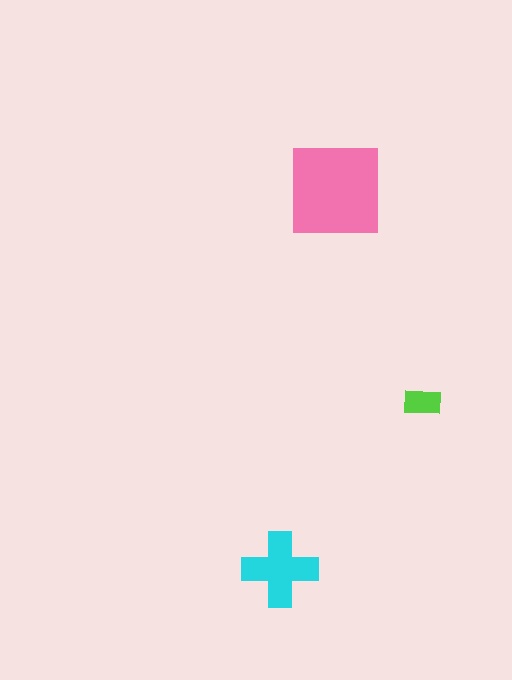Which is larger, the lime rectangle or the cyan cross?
The cyan cross.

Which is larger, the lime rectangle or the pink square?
The pink square.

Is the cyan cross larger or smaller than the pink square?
Smaller.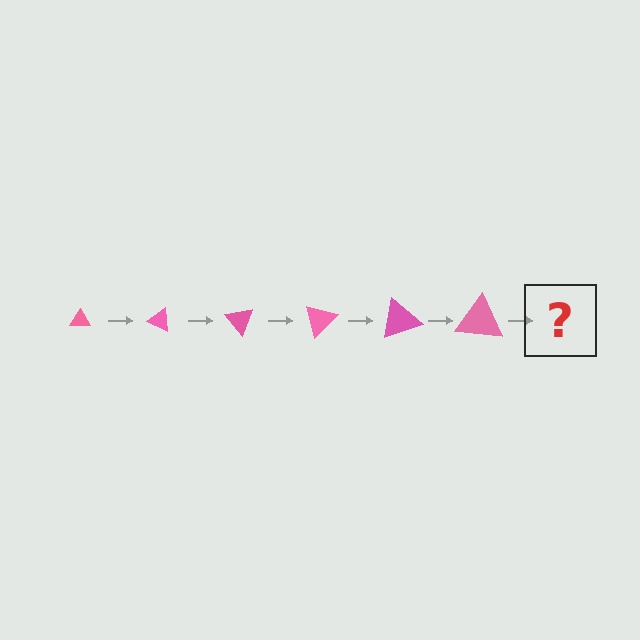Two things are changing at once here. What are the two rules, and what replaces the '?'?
The two rules are that the triangle grows larger each step and it rotates 25 degrees each step. The '?' should be a triangle, larger than the previous one and rotated 150 degrees from the start.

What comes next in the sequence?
The next element should be a triangle, larger than the previous one and rotated 150 degrees from the start.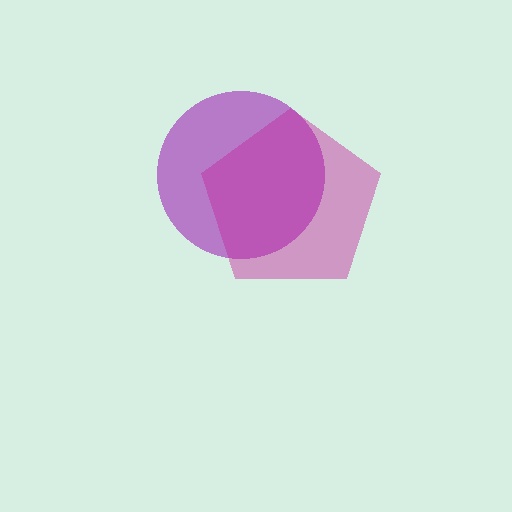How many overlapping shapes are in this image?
There are 2 overlapping shapes in the image.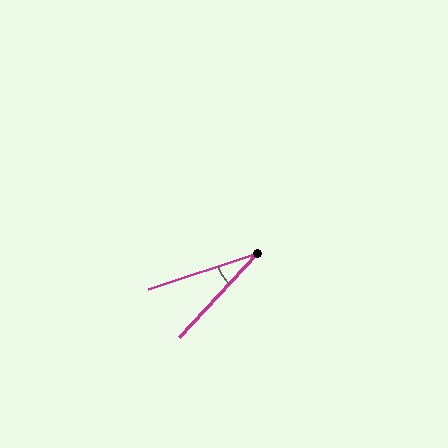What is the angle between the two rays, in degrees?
Approximately 29 degrees.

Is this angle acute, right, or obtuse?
It is acute.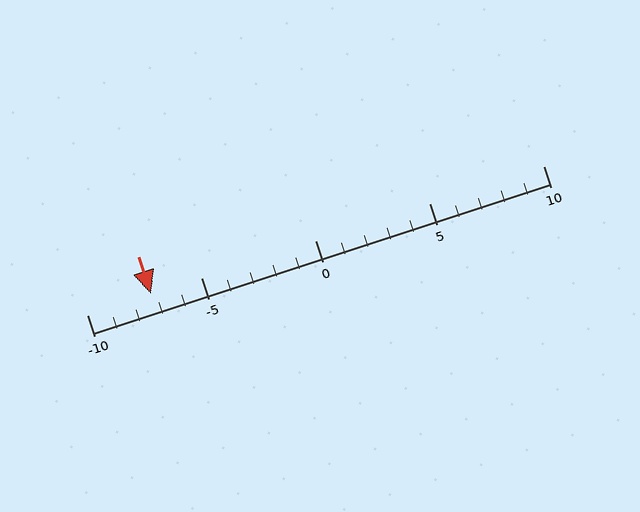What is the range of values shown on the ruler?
The ruler shows values from -10 to 10.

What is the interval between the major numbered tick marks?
The major tick marks are spaced 5 units apart.